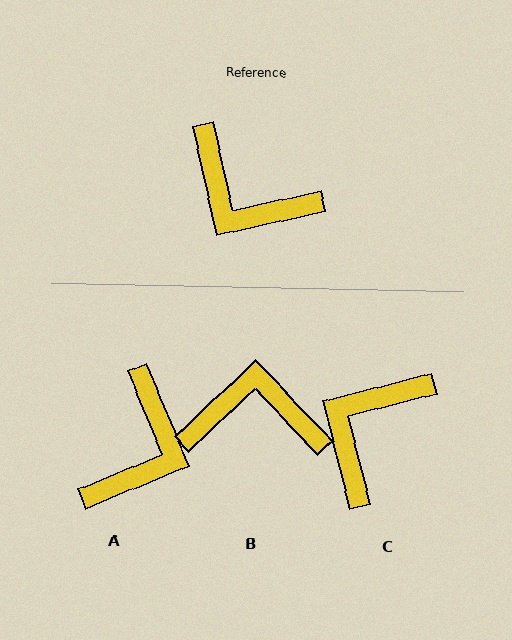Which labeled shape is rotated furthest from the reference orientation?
B, about 149 degrees away.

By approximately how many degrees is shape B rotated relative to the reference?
Approximately 149 degrees clockwise.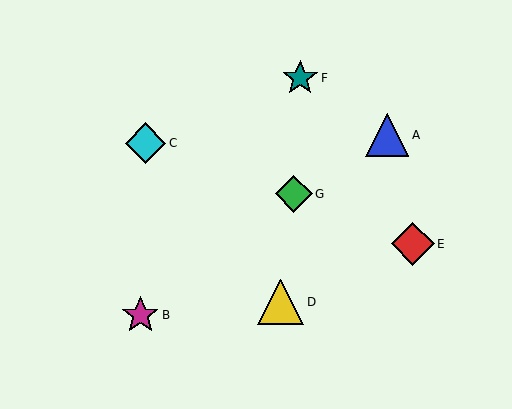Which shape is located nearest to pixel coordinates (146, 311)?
The magenta star (labeled B) at (140, 315) is nearest to that location.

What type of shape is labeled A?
Shape A is a blue triangle.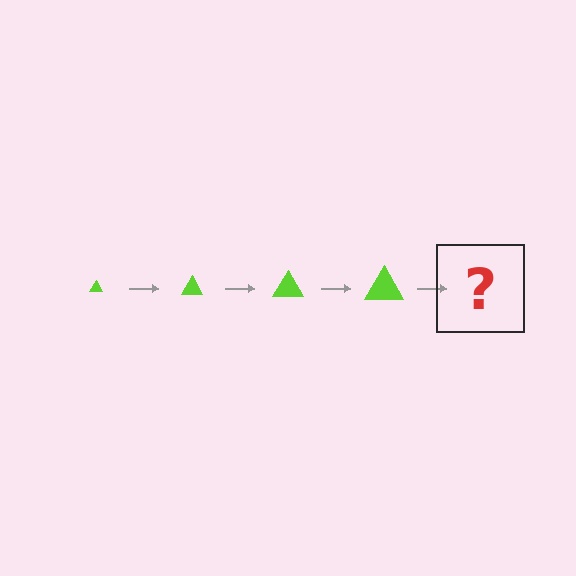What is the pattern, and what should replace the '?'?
The pattern is that the triangle gets progressively larger each step. The '?' should be a lime triangle, larger than the previous one.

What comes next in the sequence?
The next element should be a lime triangle, larger than the previous one.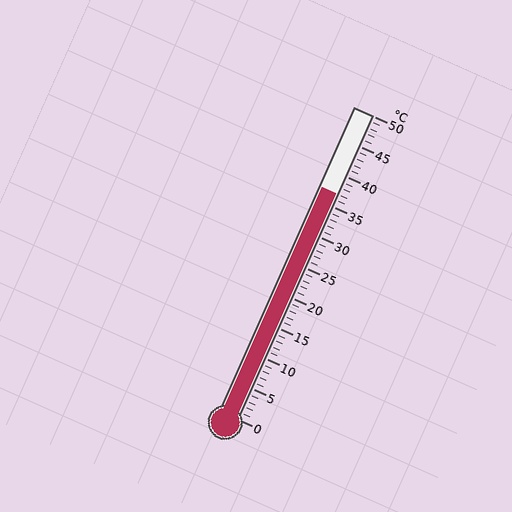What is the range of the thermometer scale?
The thermometer scale ranges from 0°C to 50°C.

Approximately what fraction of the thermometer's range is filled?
The thermometer is filled to approximately 75% of its range.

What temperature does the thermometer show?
The thermometer shows approximately 37°C.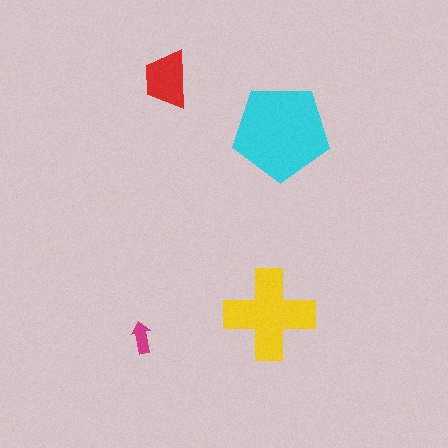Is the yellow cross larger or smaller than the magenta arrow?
Larger.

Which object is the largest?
The cyan pentagon.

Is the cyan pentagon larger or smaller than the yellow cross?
Larger.